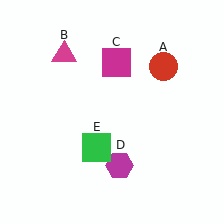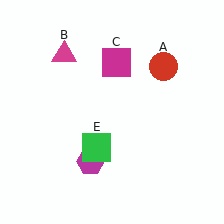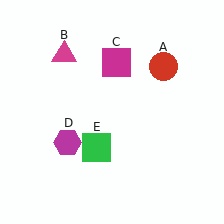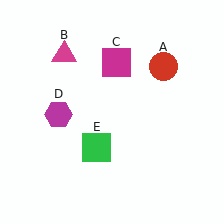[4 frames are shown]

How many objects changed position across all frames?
1 object changed position: magenta hexagon (object D).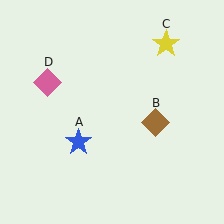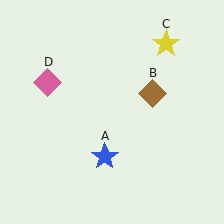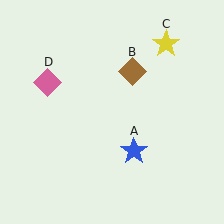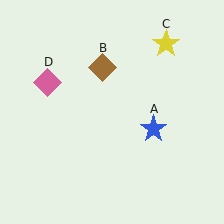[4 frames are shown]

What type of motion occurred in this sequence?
The blue star (object A), brown diamond (object B) rotated counterclockwise around the center of the scene.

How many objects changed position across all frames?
2 objects changed position: blue star (object A), brown diamond (object B).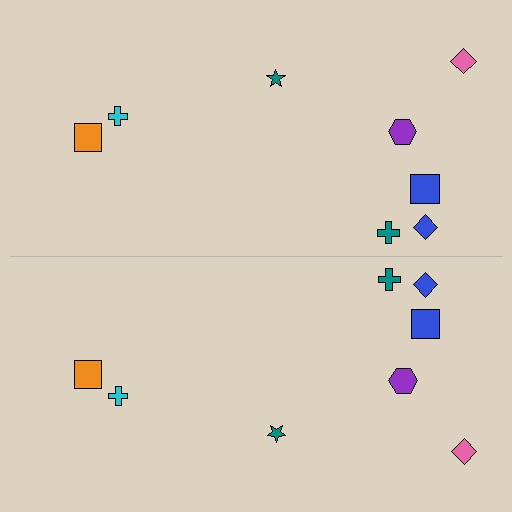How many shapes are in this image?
There are 16 shapes in this image.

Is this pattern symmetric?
Yes, this pattern has bilateral (reflection) symmetry.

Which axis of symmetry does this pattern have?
The pattern has a horizontal axis of symmetry running through the center of the image.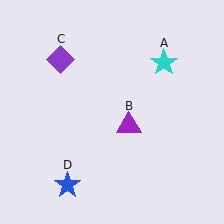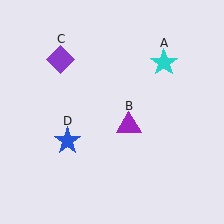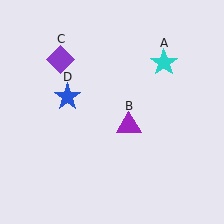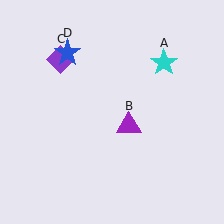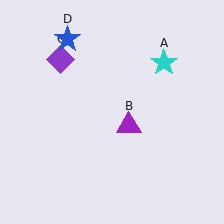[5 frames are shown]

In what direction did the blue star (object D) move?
The blue star (object D) moved up.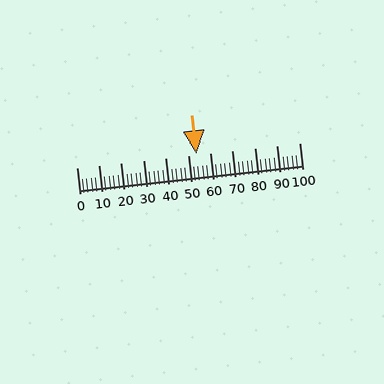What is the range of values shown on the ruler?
The ruler shows values from 0 to 100.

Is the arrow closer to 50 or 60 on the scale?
The arrow is closer to 50.